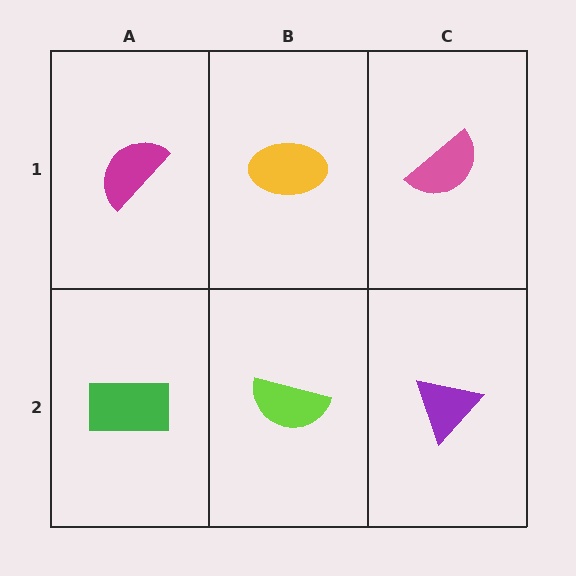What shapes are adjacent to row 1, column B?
A lime semicircle (row 2, column B), a magenta semicircle (row 1, column A), a pink semicircle (row 1, column C).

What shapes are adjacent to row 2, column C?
A pink semicircle (row 1, column C), a lime semicircle (row 2, column B).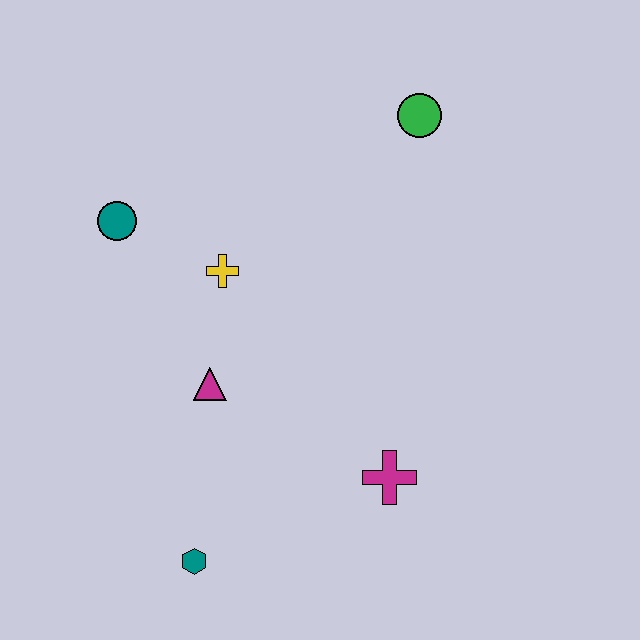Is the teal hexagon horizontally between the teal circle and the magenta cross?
Yes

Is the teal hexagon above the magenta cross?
No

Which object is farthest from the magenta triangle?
The green circle is farthest from the magenta triangle.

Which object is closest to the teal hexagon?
The magenta triangle is closest to the teal hexagon.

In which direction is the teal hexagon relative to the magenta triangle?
The teal hexagon is below the magenta triangle.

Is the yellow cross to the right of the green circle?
No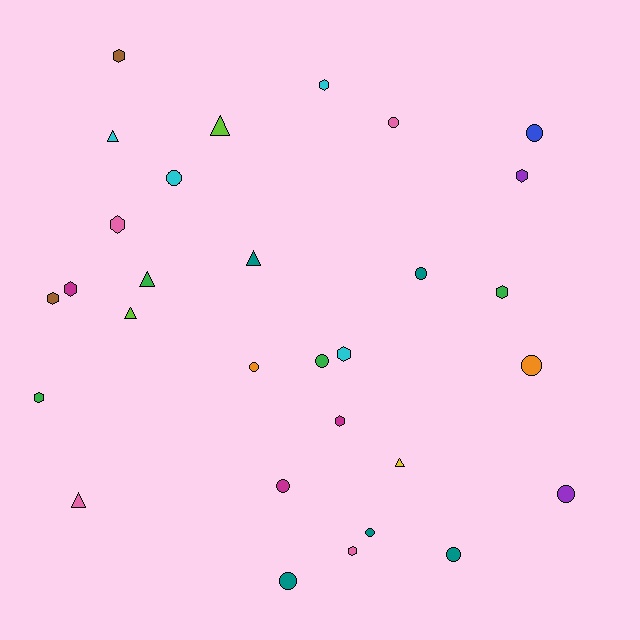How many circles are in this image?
There are 12 circles.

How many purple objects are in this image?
There are 2 purple objects.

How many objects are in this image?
There are 30 objects.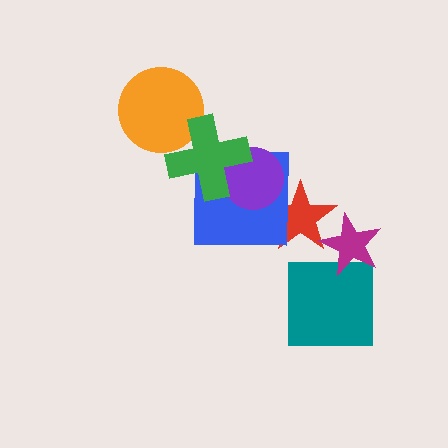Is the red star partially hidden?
Yes, it is partially covered by another shape.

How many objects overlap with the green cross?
3 objects overlap with the green cross.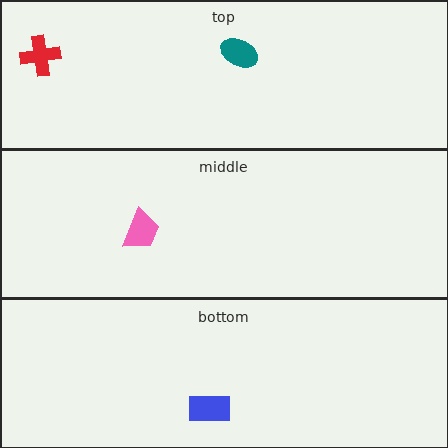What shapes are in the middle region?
The pink trapezoid.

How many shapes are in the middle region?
1.